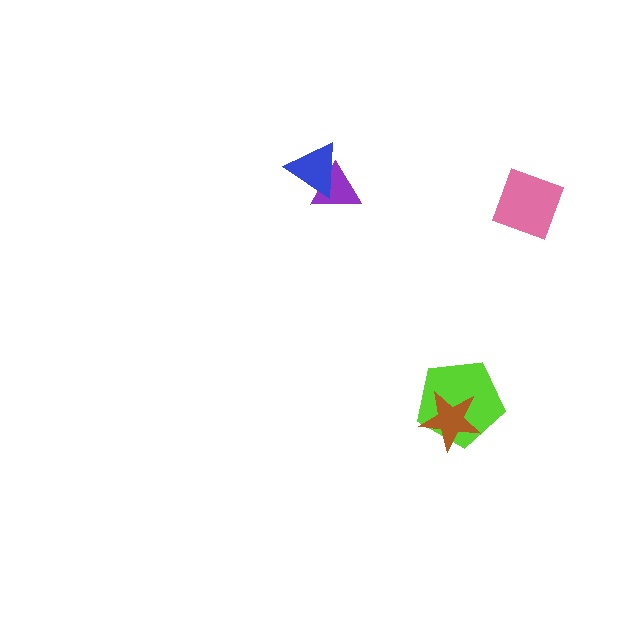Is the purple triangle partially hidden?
Yes, it is partially covered by another shape.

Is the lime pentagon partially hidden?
Yes, it is partially covered by another shape.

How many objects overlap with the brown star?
1 object overlaps with the brown star.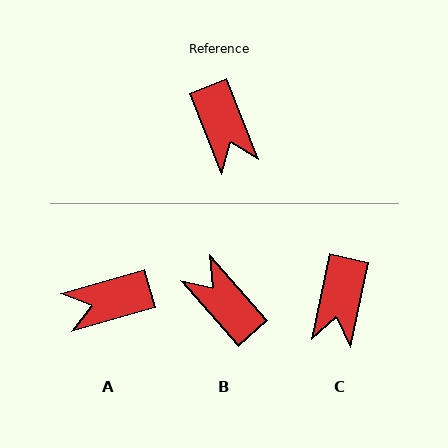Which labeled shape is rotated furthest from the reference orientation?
B, about 160 degrees away.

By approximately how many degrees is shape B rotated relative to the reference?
Approximately 160 degrees clockwise.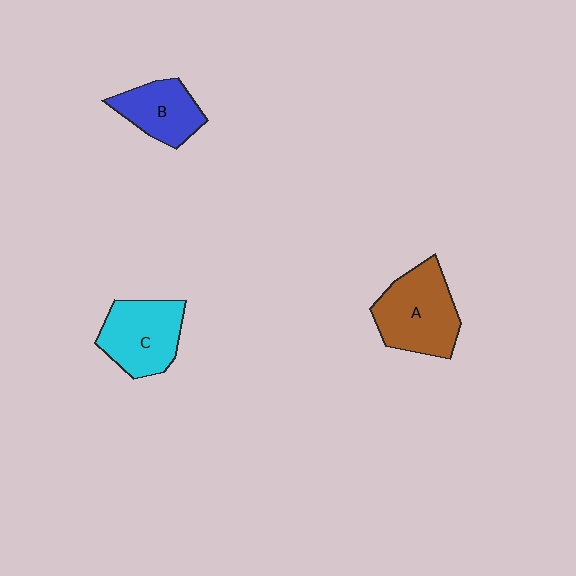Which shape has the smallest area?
Shape B (blue).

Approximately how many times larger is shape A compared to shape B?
Approximately 1.5 times.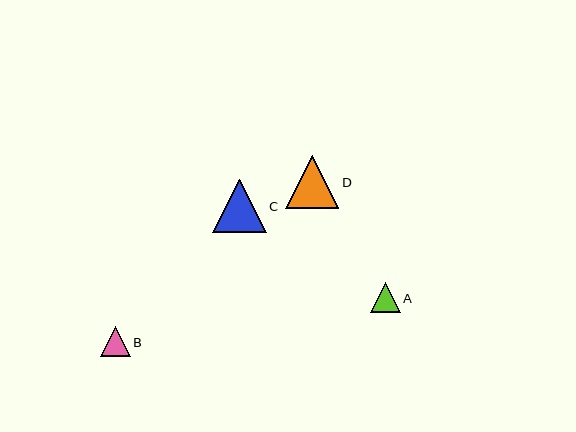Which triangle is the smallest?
Triangle A is the smallest with a size of approximately 30 pixels.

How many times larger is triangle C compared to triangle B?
Triangle C is approximately 1.8 times the size of triangle B.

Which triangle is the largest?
Triangle C is the largest with a size of approximately 53 pixels.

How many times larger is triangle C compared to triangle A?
Triangle C is approximately 1.8 times the size of triangle A.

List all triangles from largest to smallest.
From largest to smallest: C, D, B, A.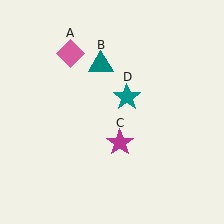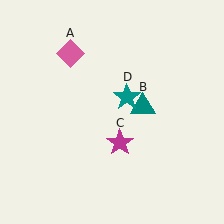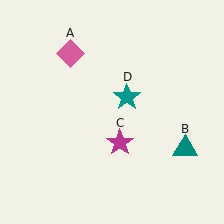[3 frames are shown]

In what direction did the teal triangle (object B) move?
The teal triangle (object B) moved down and to the right.